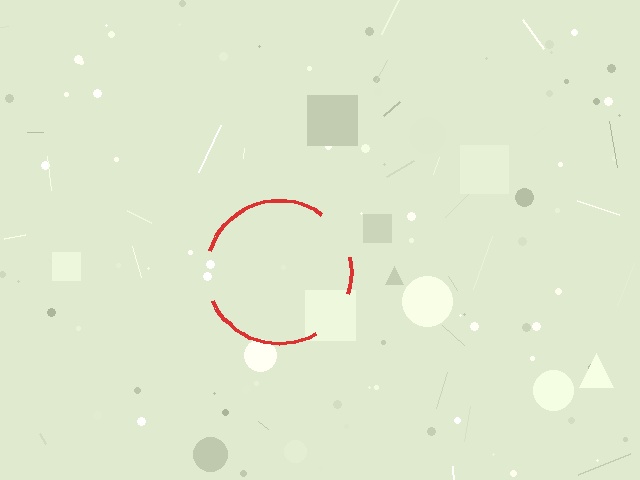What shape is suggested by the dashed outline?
The dashed outline suggests a circle.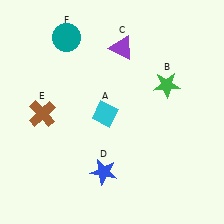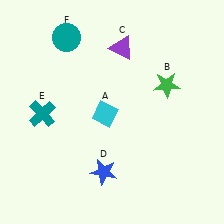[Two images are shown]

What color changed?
The cross (E) changed from brown in Image 1 to teal in Image 2.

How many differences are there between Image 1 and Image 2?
There is 1 difference between the two images.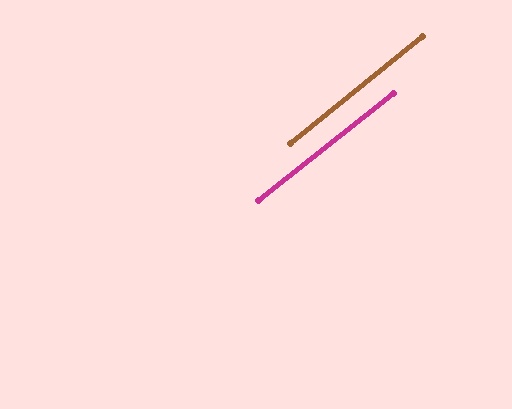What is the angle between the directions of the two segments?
Approximately 0 degrees.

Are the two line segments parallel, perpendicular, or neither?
Parallel — their directions differ by only 0.5°.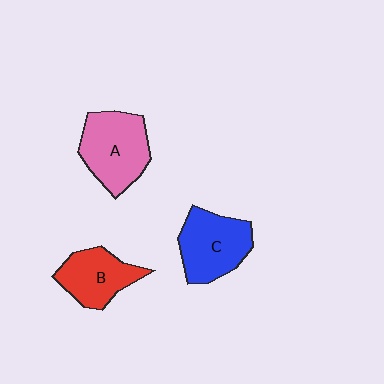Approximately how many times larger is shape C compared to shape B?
Approximately 1.2 times.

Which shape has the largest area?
Shape A (pink).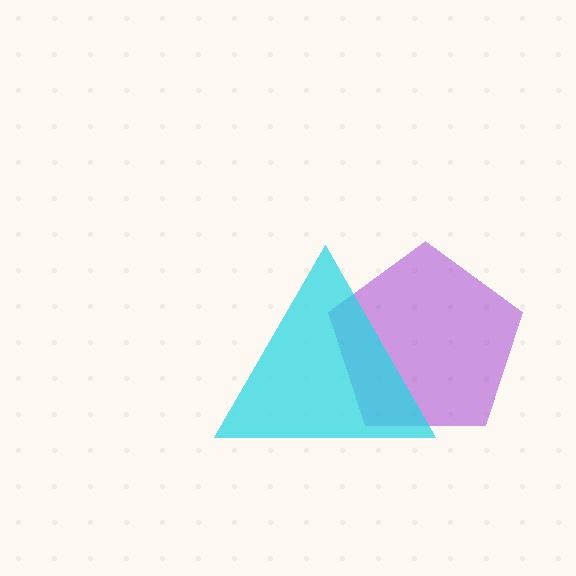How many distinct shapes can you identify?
There are 2 distinct shapes: a purple pentagon, a cyan triangle.